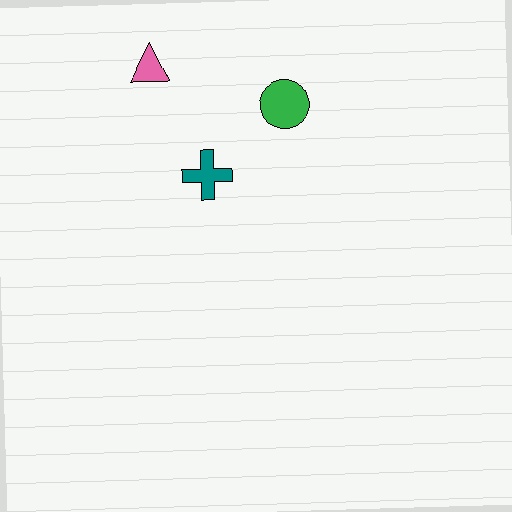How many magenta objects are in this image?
There are no magenta objects.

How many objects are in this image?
There are 3 objects.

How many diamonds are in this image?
There are no diamonds.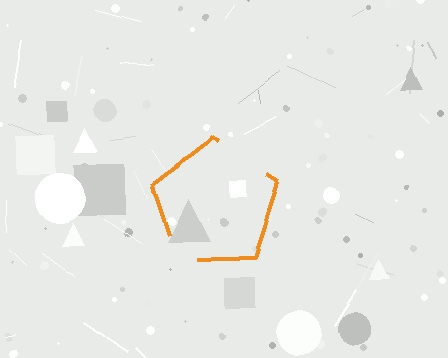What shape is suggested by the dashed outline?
The dashed outline suggests a pentagon.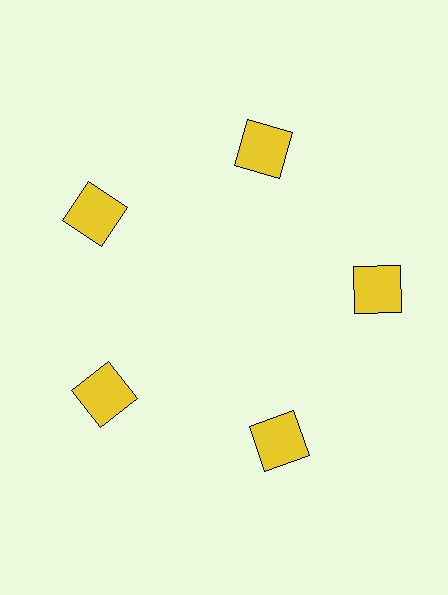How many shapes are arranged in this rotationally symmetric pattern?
There are 5 shapes, arranged in 5 groups of 1.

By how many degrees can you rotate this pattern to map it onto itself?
The pattern maps onto itself every 72 degrees of rotation.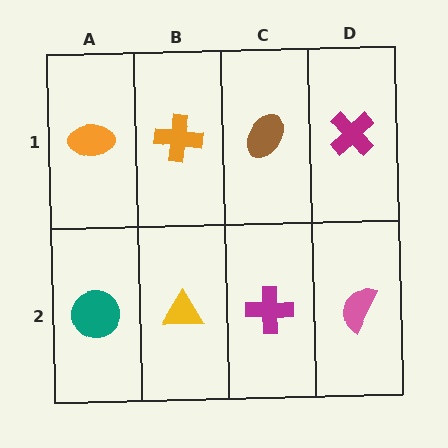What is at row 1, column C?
A brown ellipse.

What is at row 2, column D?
A pink semicircle.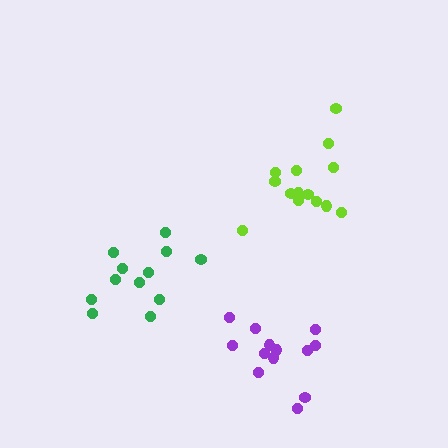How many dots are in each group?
Group 1: 14 dots, Group 2: 12 dots, Group 3: 13 dots (39 total).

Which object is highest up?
The lime cluster is topmost.